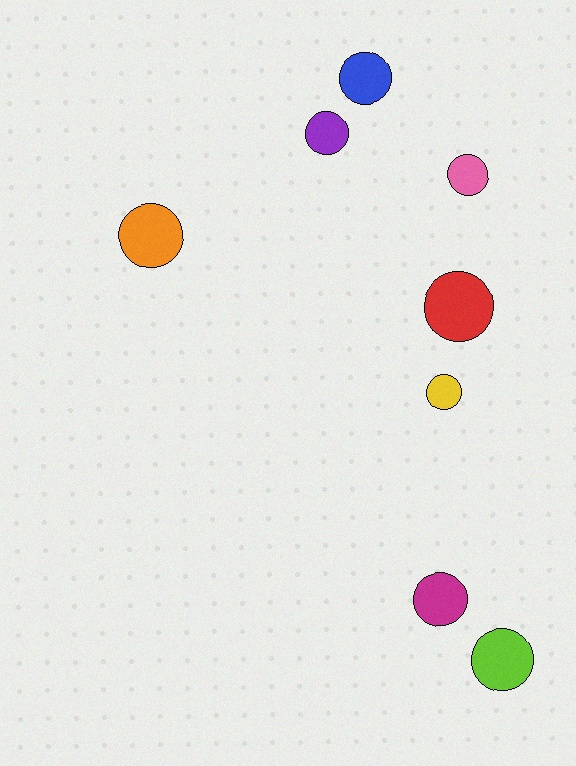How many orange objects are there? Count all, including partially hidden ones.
There is 1 orange object.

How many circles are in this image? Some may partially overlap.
There are 8 circles.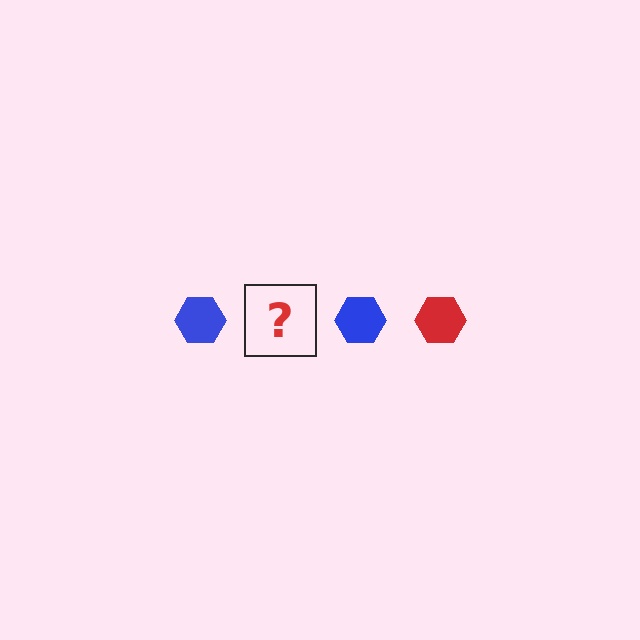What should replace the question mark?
The question mark should be replaced with a red hexagon.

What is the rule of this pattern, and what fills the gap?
The rule is that the pattern cycles through blue, red hexagons. The gap should be filled with a red hexagon.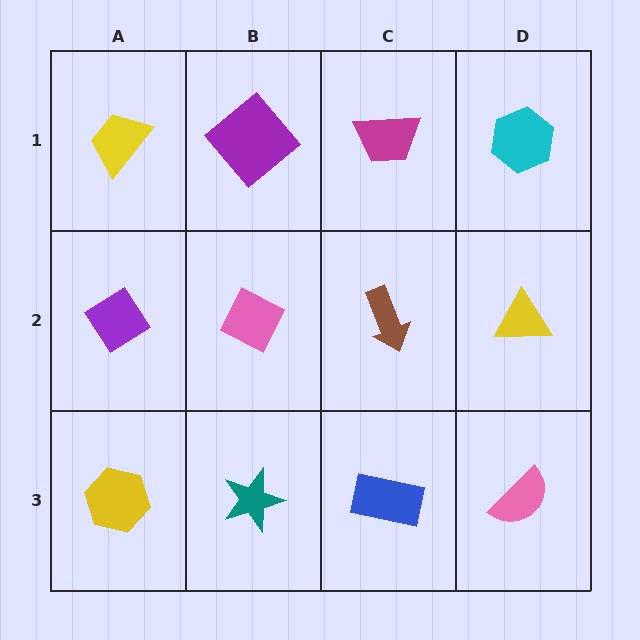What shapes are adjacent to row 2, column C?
A magenta trapezoid (row 1, column C), a blue rectangle (row 3, column C), a pink diamond (row 2, column B), a yellow triangle (row 2, column D).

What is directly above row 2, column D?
A cyan hexagon.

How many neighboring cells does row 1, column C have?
3.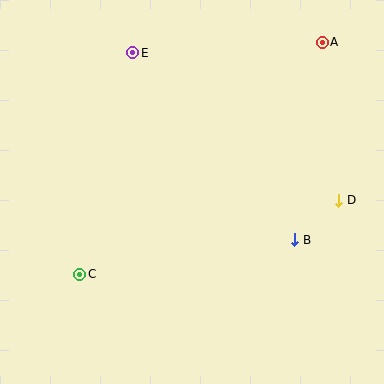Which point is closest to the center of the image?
Point B at (295, 240) is closest to the center.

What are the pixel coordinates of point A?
Point A is at (322, 42).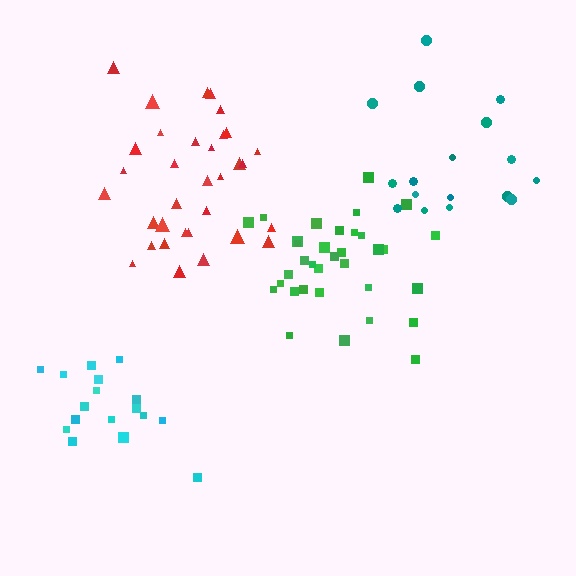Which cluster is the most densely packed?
Green.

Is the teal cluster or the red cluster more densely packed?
Red.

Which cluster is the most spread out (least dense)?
Teal.